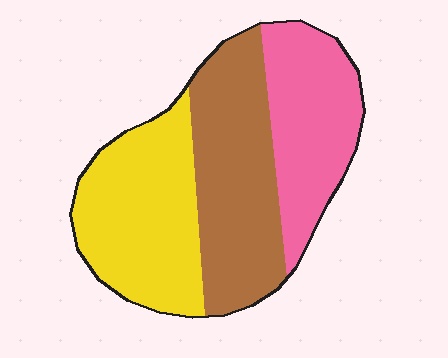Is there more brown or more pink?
Brown.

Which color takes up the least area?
Pink, at roughly 30%.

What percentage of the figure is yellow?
Yellow covers roughly 35% of the figure.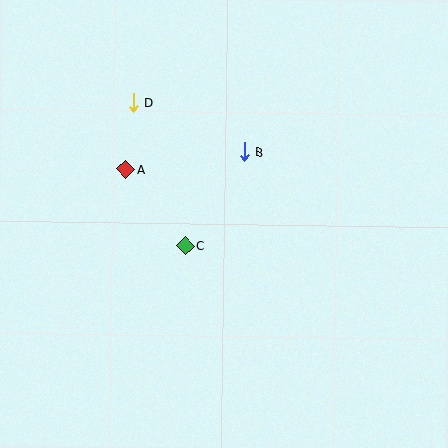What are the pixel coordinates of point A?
Point A is at (126, 169).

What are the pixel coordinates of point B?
Point B is at (244, 152).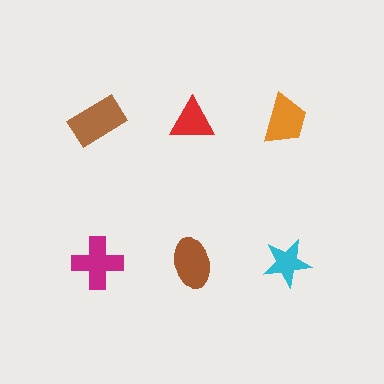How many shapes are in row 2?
3 shapes.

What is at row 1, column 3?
An orange trapezoid.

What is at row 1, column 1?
A brown rectangle.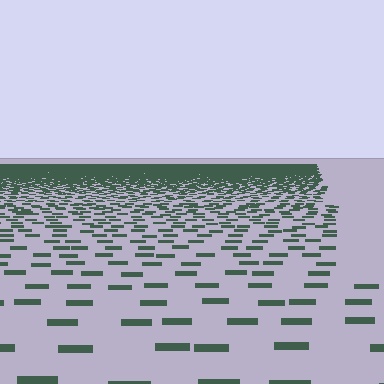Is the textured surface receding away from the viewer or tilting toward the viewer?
The surface is receding away from the viewer. Texture elements get smaller and denser toward the top.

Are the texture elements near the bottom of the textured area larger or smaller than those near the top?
Larger. Near the bottom, elements are closer to the viewer and appear at a bigger on-screen size.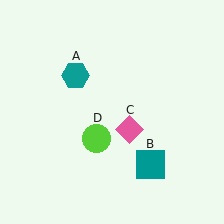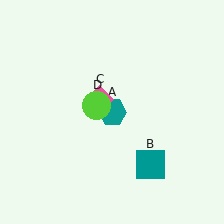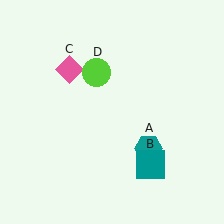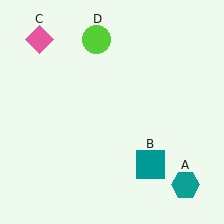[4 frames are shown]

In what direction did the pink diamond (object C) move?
The pink diamond (object C) moved up and to the left.